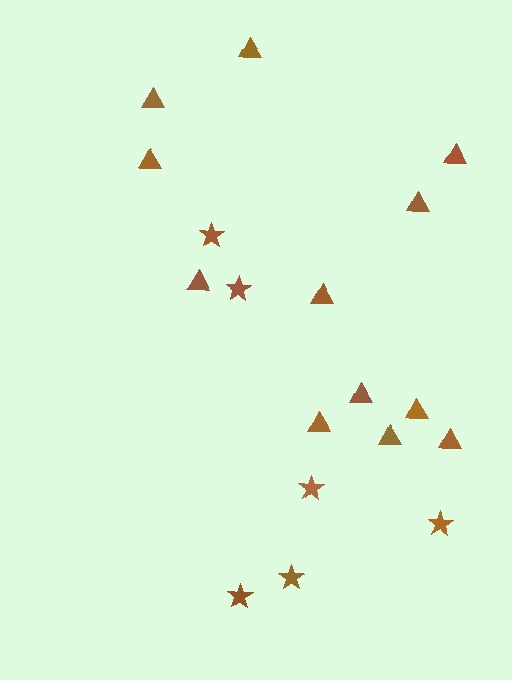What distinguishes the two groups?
There are 2 groups: one group of triangles (12) and one group of stars (6).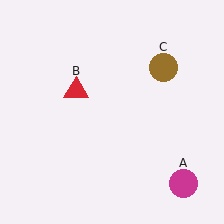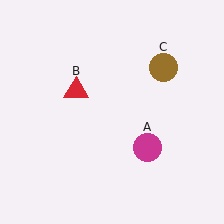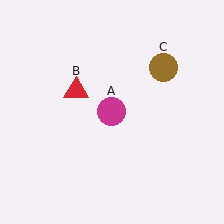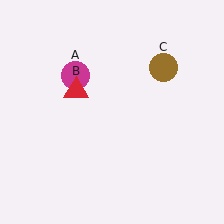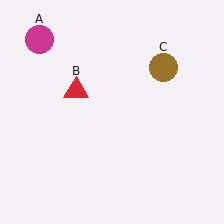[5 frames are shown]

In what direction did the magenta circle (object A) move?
The magenta circle (object A) moved up and to the left.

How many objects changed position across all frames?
1 object changed position: magenta circle (object A).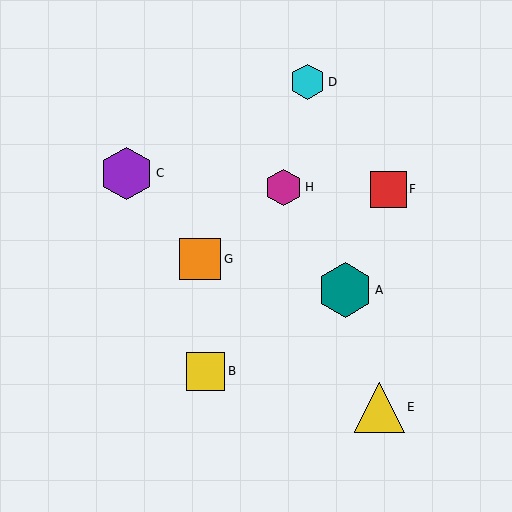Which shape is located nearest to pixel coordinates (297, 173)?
The magenta hexagon (labeled H) at (284, 187) is nearest to that location.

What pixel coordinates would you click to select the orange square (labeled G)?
Click at (200, 259) to select the orange square G.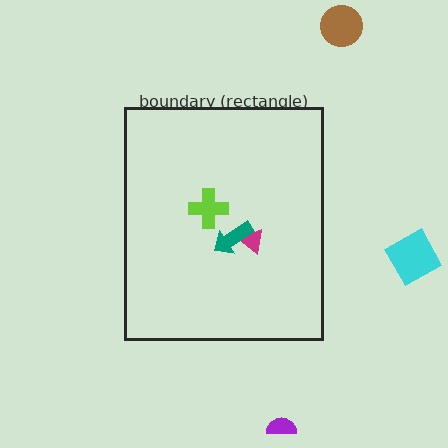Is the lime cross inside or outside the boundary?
Inside.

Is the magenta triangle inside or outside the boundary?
Inside.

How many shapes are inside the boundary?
3 inside, 3 outside.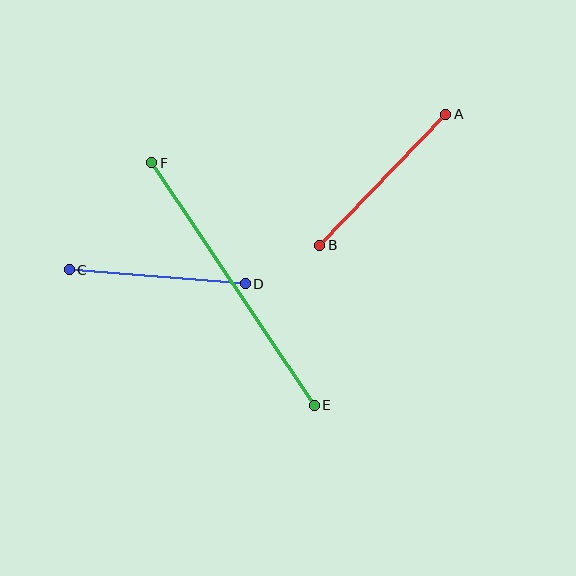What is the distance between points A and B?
The distance is approximately 181 pixels.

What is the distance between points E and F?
The distance is approximately 292 pixels.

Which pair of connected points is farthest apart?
Points E and F are farthest apart.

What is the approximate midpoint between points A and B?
The midpoint is at approximately (383, 180) pixels.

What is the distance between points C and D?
The distance is approximately 176 pixels.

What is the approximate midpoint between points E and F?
The midpoint is at approximately (233, 284) pixels.